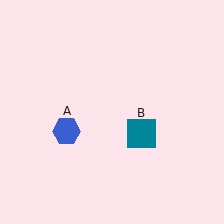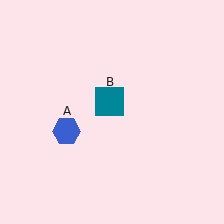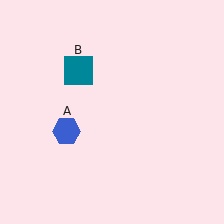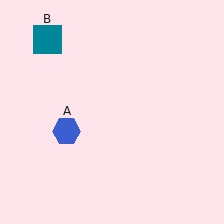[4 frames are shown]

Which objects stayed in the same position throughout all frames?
Blue hexagon (object A) remained stationary.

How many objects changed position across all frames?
1 object changed position: teal square (object B).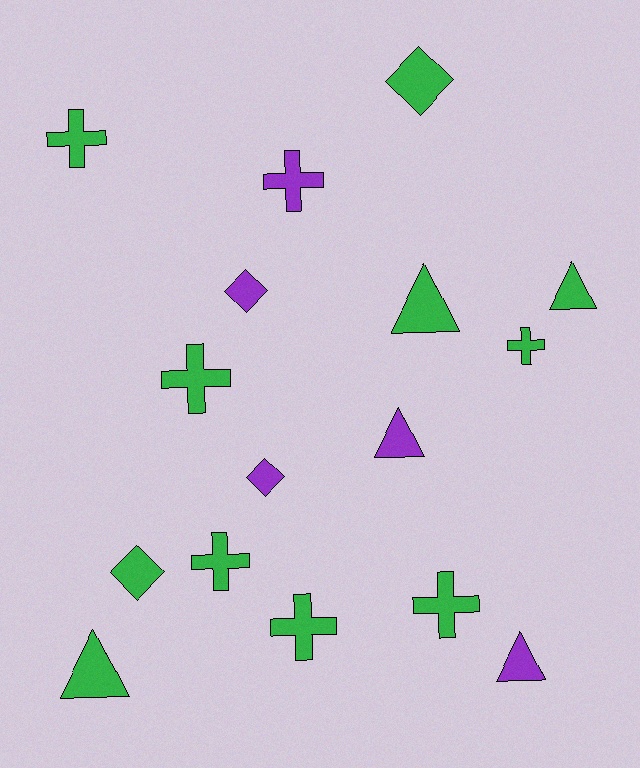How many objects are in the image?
There are 16 objects.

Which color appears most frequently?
Green, with 11 objects.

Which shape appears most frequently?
Cross, with 7 objects.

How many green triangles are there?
There are 3 green triangles.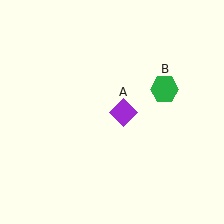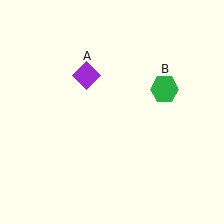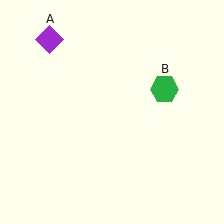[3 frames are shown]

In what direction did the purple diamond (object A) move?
The purple diamond (object A) moved up and to the left.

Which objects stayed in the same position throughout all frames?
Green hexagon (object B) remained stationary.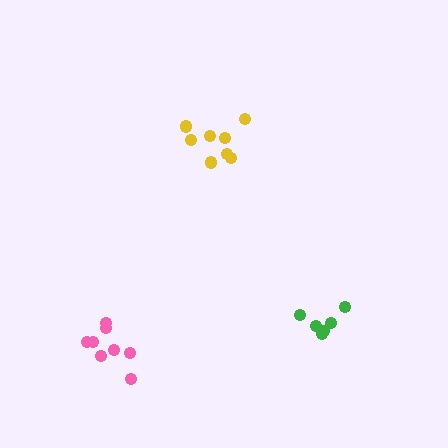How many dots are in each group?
Group 1: 8 dots, Group 2: 8 dots, Group 3: 6 dots (22 total).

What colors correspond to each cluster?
The clusters are colored: pink, yellow, green.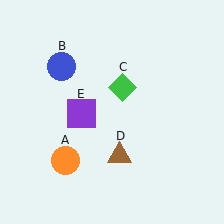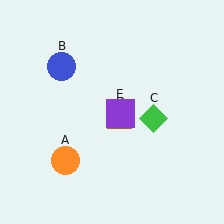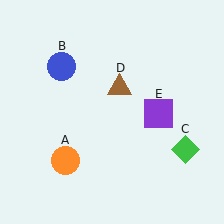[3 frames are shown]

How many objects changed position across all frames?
3 objects changed position: green diamond (object C), brown triangle (object D), purple square (object E).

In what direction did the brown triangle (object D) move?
The brown triangle (object D) moved up.